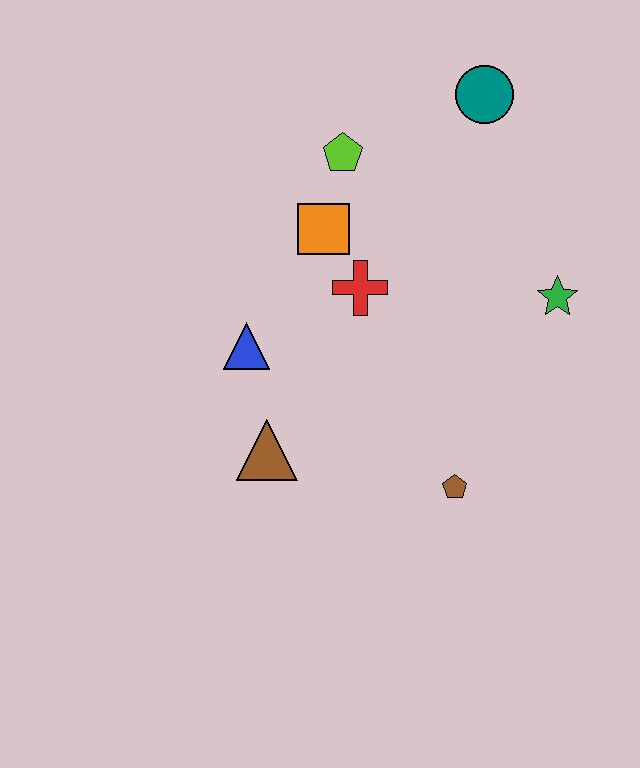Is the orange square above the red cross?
Yes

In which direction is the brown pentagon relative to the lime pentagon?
The brown pentagon is below the lime pentagon.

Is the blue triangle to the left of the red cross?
Yes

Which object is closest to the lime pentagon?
The orange square is closest to the lime pentagon.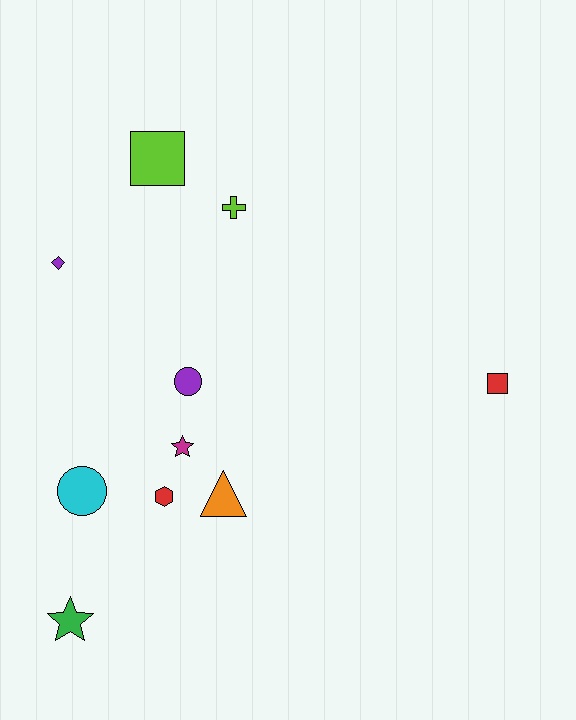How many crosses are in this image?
There is 1 cross.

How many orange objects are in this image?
There is 1 orange object.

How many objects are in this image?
There are 10 objects.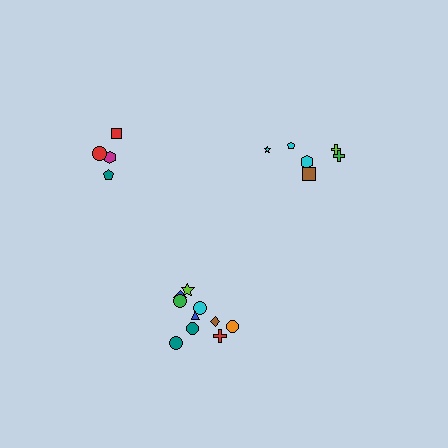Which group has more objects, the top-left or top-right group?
The top-right group.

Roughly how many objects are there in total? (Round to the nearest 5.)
Roughly 20 objects in total.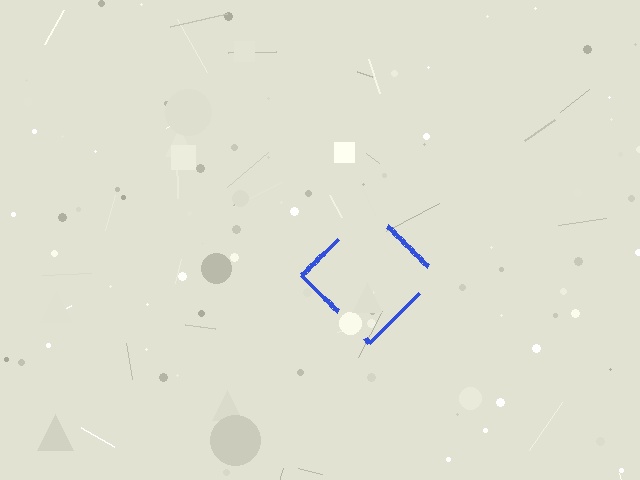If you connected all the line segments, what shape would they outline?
They would outline a diamond.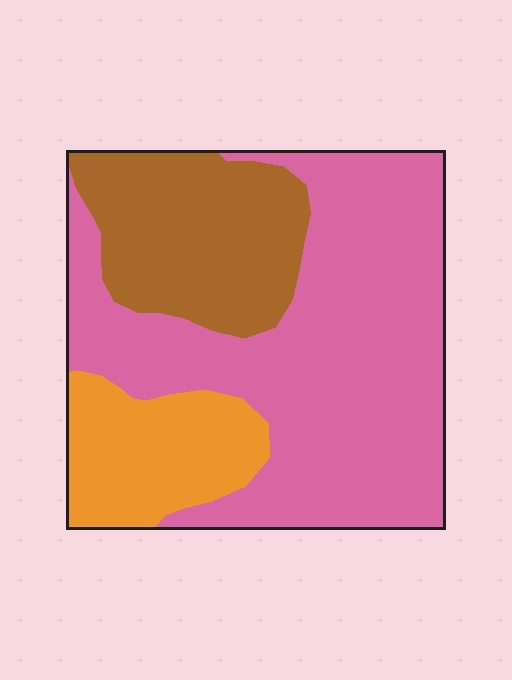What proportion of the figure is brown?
Brown covers around 25% of the figure.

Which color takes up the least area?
Orange, at roughly 15%.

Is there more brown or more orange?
Brown.